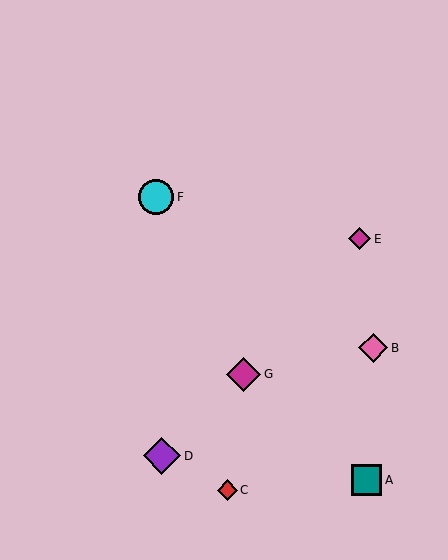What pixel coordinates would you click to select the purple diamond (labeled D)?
Click at (162, 456) to select the purple diamond D.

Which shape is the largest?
The purple diamond (labeled D) is the largest.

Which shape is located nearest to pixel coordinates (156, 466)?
The purple diamond (labeled D) at (162, 456) is nearest to that location.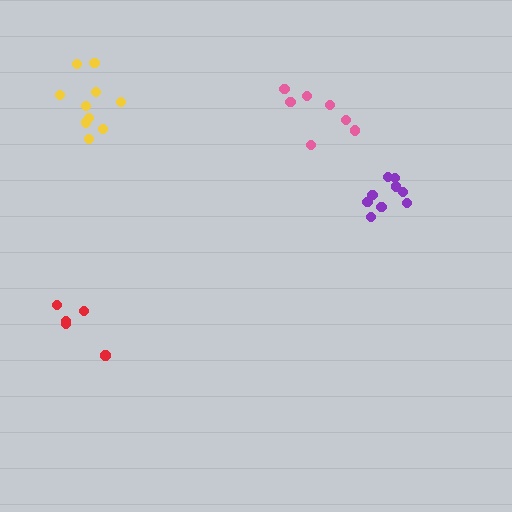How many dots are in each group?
Group 1: 5 dots, Group 2: 9 dots, Group 3: 10 dots, Group 4: 7 dots (31 total).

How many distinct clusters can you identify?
There are 4 distinct clusters.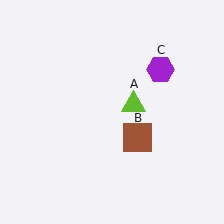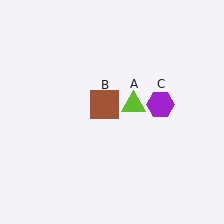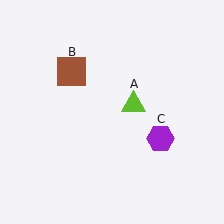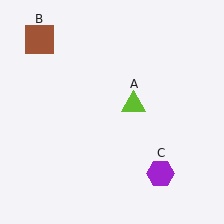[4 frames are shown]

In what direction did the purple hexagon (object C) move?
The purple hexagon (object C) moved down.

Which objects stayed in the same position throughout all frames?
Lime triangle (object A) remained stationary.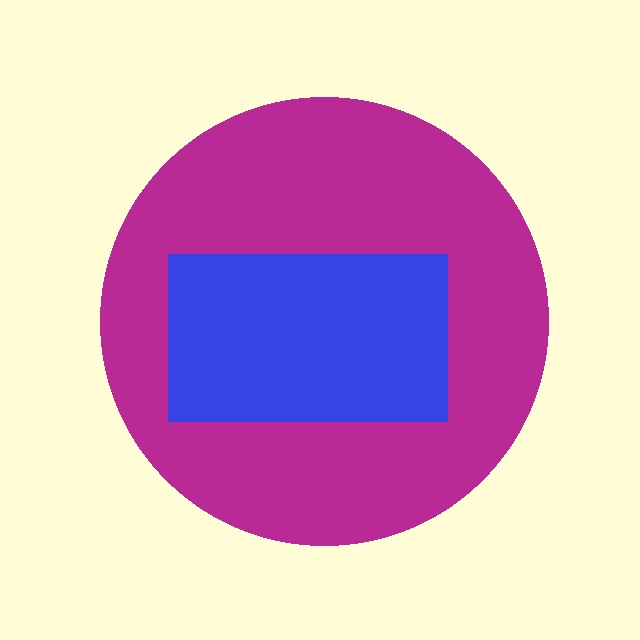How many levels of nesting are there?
2.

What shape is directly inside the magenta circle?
The blue rectangle.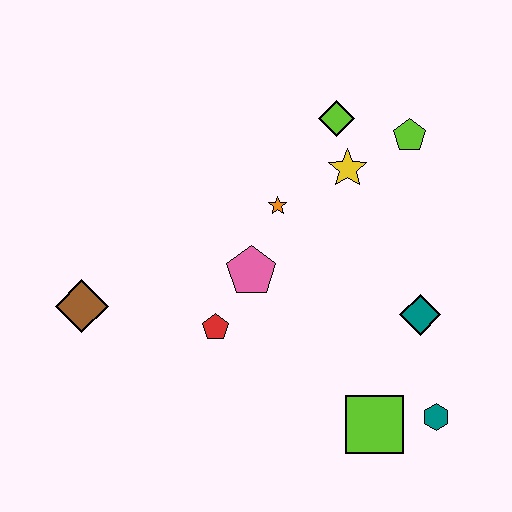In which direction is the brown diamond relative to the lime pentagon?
The brown diamond is to the left of the lime pentagon.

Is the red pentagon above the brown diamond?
No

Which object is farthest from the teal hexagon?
The brown diamond is farthest from the teal hexagon.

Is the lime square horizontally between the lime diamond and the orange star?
No